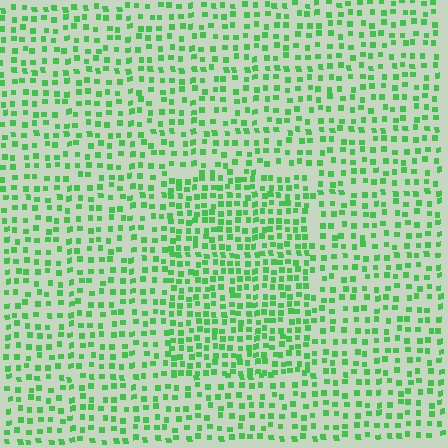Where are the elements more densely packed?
The elements are more densely packed inside the rectangle boundary.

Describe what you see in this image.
The image contains small green elements arranged at two different densities. A rectangle-shaped region is visible where the elements are more densely packed than the surrounding area.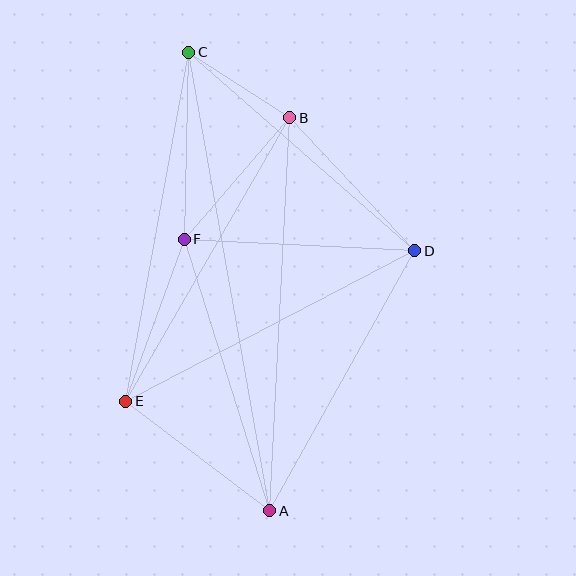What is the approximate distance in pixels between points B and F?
The distance between B and F is approximately 161 pixels.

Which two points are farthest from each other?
Points A and C are farthest from each other.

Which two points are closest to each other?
Points B and C are closest to each other.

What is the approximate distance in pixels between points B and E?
The distance between B and E is approximately 327 pixels.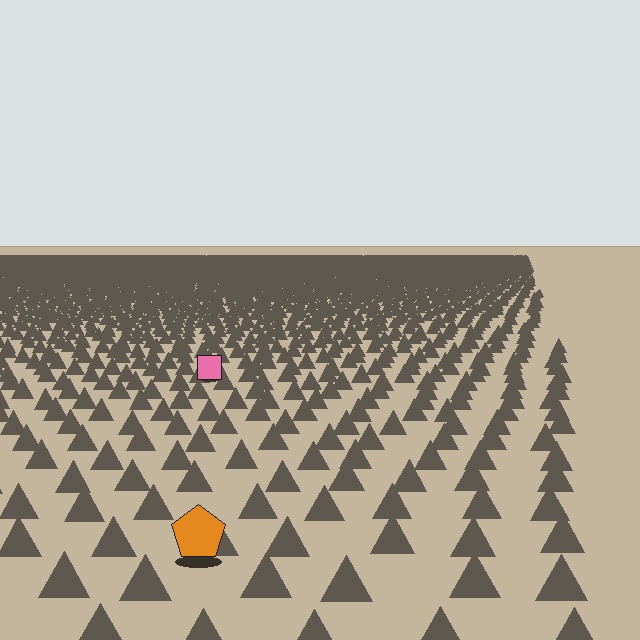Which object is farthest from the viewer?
The pink square is farthest from the viewer. It appears smaller and the ground texture around it is denser.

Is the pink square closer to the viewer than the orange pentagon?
No. The orange pentagon is closer — you can tell from the texture gradient: the ground texture is coarser near it.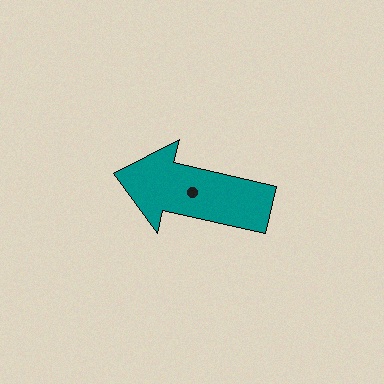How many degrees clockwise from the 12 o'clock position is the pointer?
Approximately 283 degrees.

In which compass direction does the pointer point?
West.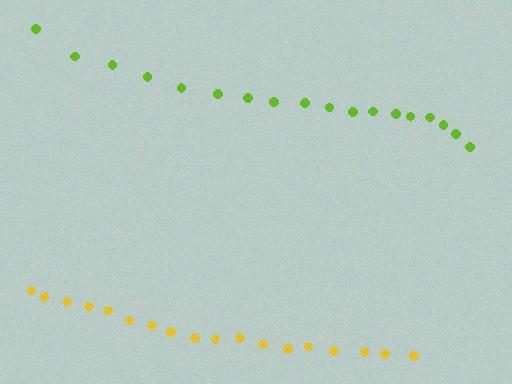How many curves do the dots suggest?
There are 2 distinct paths.